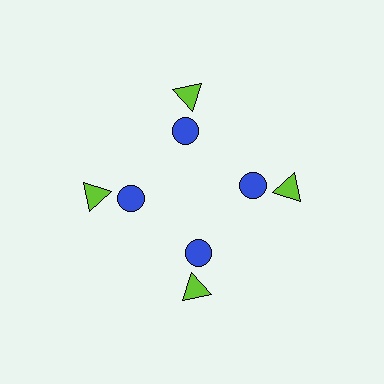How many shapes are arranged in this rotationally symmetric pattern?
There are 8 shapes, arranged in 4 groups of 2.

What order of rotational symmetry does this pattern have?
This pattern has 4-fold rotational symmetry.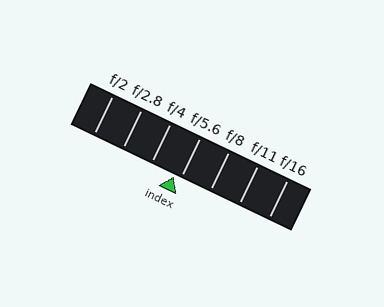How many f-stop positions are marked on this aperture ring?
There are 7 f-stop positions marked.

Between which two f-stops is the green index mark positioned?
The index mark is between f/4 and f/5.6.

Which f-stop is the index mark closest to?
The index mark is closest to f/5.6.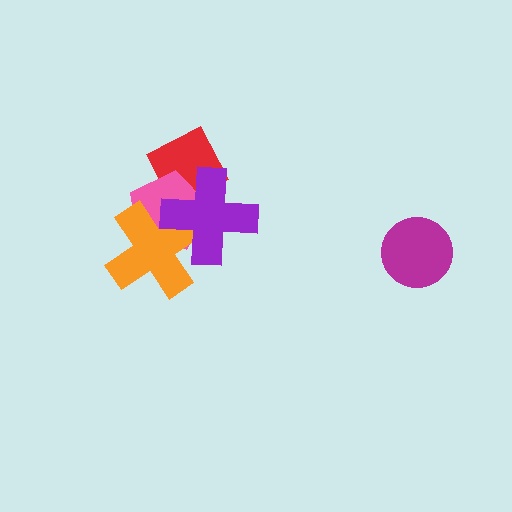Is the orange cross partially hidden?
Yes, it is partially covered by another shape.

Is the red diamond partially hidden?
Yes, it is partially covered by another shape.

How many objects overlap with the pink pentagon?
3 objects overlap with the pink pentagon.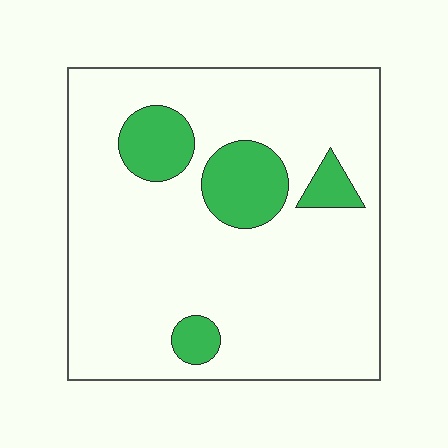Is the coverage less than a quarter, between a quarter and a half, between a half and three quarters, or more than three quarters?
Less than a quarter.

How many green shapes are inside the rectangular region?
4.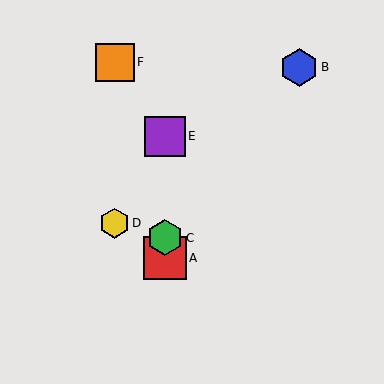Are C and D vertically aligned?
No, C is at x≈165 and D is at x≈114.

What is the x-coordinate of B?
Object B is at x≈299.